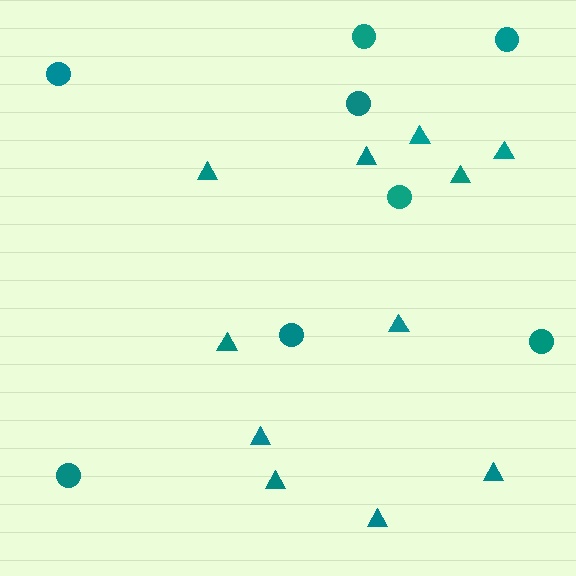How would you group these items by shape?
There are 2 groups: one group of triangles (11) and one group of circles (8).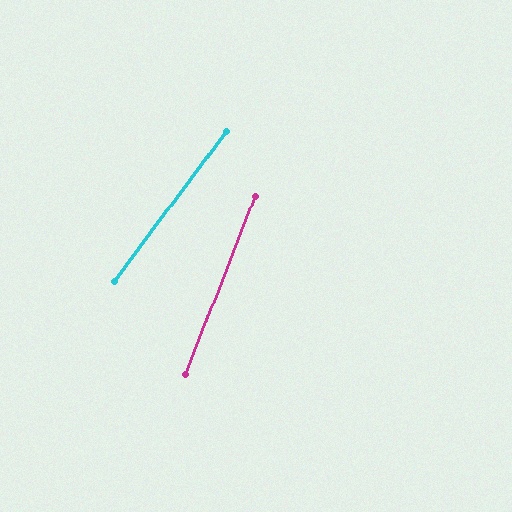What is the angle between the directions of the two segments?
Approximately 16 degrees.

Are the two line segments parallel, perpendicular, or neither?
Neither parallel nor perpendicular — they differ by about 16°.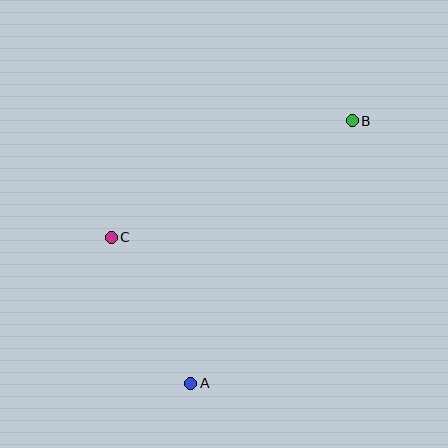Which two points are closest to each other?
Points A and C are closest to each other.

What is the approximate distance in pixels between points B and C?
The distance between B and C is approximately 268 pixels.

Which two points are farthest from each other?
Points A and B are farthest from each other.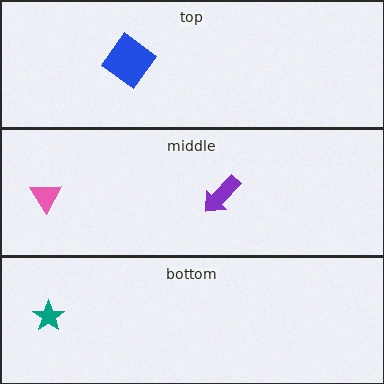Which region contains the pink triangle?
The middle region.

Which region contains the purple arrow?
The middle region.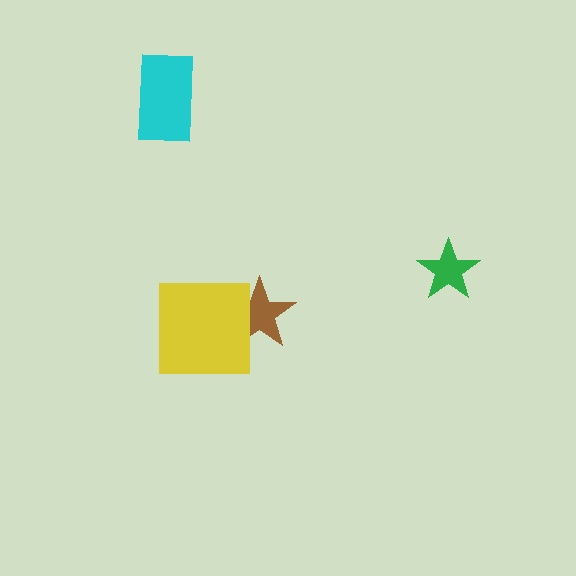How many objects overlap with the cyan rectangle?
0 objects overlap with the cyan rectangle.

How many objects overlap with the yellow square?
1 object overlaps with the yellow square.